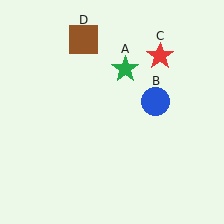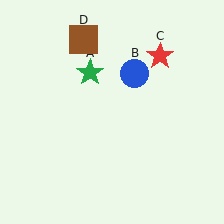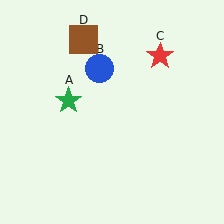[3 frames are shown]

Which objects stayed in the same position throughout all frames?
Red star (object C) and brown square (object D) remained stationary.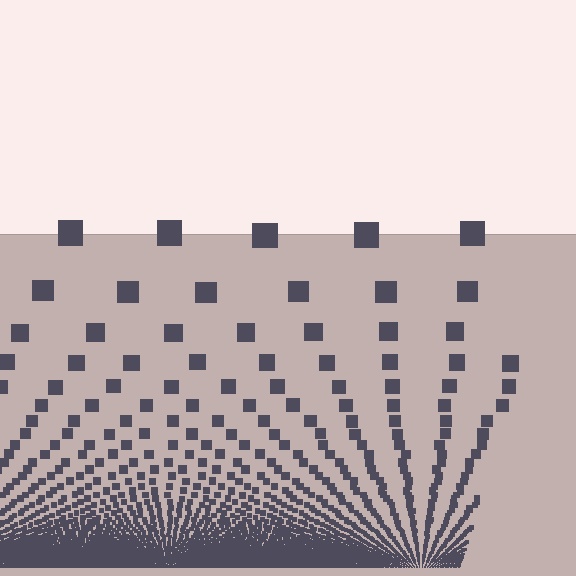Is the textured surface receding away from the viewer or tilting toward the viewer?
The surface appears to tilt toward the viewer. Texture elements get larger and sparser toward the top.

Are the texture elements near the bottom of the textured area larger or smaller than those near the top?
Smaller. The gradient is inverted — elements near the bottom are smaller and denser.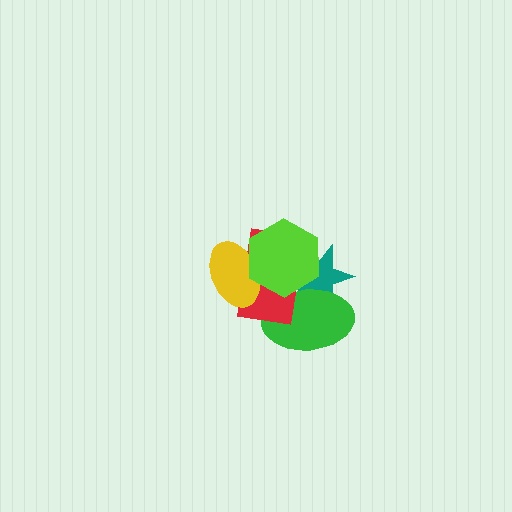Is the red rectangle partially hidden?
Yes, it is partially covered by another shape.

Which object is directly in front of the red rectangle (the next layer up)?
The yellow ellipse is directly in front of the red rectangle.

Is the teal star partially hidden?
Yes, it is partially covered by another shape.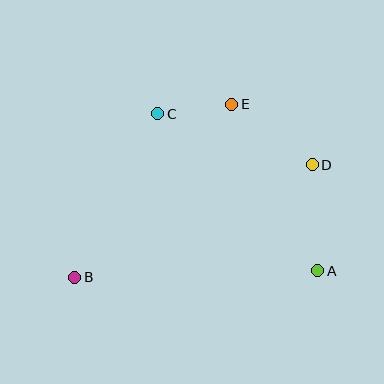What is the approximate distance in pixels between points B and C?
The distance between B and C is approximately 183 pixels.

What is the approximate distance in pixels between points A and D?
The distance between A and D is approximately 106 pixels.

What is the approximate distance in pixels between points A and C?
The distance between A and C is approximately 224 pixels.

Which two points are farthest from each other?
Points B and D are farthest from each other.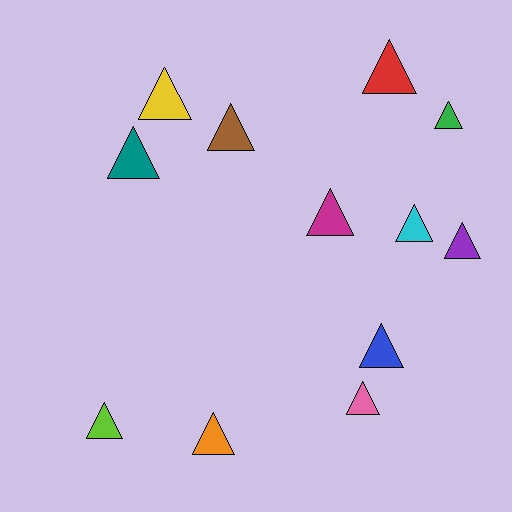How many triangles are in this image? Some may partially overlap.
There are 12 triangles.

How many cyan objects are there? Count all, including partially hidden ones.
There is 1 cyan object.